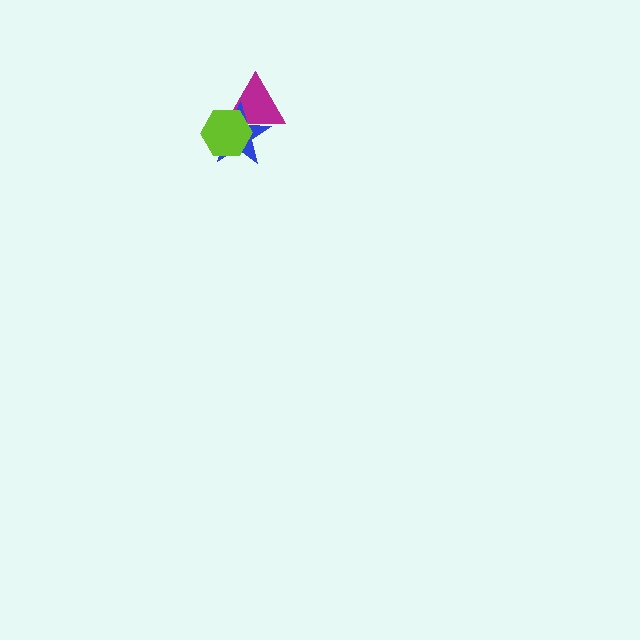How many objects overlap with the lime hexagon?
2 objects overlap with the lime hexagon.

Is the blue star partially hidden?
Yes, it is partially covered by another shape.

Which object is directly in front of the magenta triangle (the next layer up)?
The blue star is directly in front of the magenta triangle.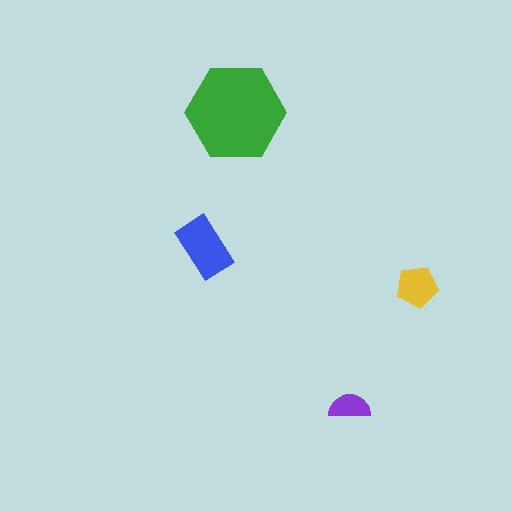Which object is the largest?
The green hexagon.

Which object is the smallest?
The purple semicircle.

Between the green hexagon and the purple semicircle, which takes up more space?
The green hexagon.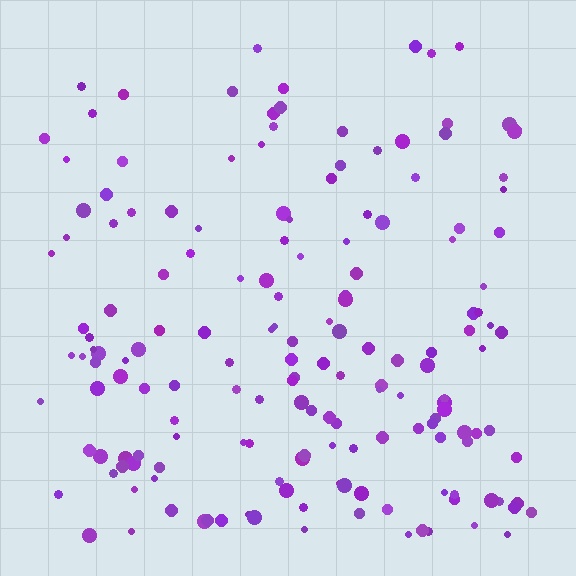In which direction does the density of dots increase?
From top to bottom, with the bottom side densest.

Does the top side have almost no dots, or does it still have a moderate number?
Still a moderate number, just noticeably fewer than the bottom.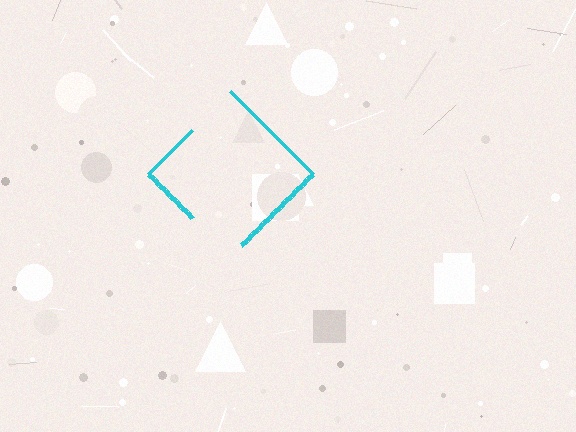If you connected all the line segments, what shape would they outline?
They would outline a diamond.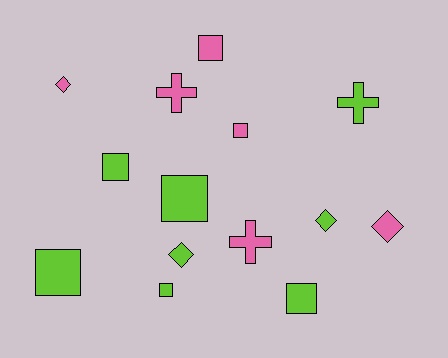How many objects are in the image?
There are 14 objects.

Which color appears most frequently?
Lime, with 8 objects.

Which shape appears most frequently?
Square, with 7 objects.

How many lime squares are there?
There are 5 lime squares.